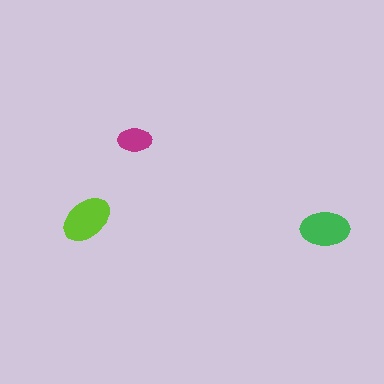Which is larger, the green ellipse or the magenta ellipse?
The green one.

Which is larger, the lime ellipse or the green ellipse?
The lime one.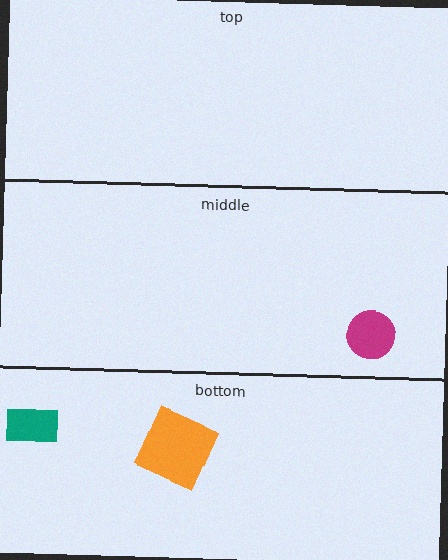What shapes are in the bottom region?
The orange square, the teal rectangle.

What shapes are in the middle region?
The magenta circle.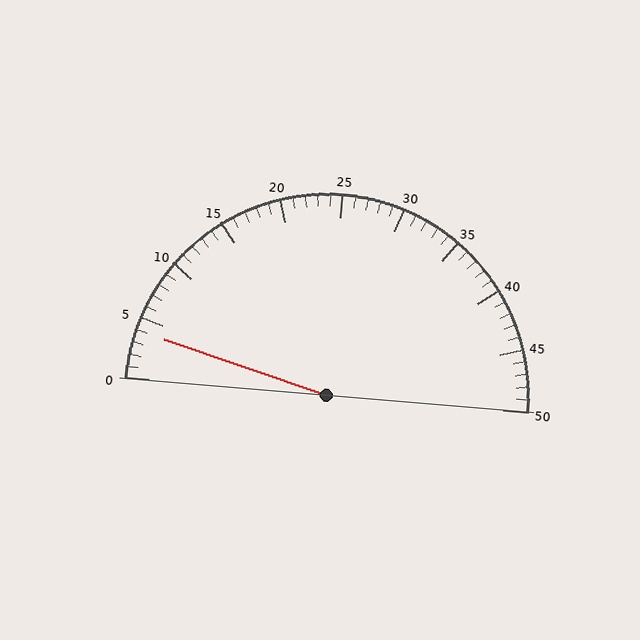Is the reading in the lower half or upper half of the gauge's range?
The reading is in the lower half of the range (0 to 50).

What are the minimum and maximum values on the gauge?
The gauge ranges from 0 to 50.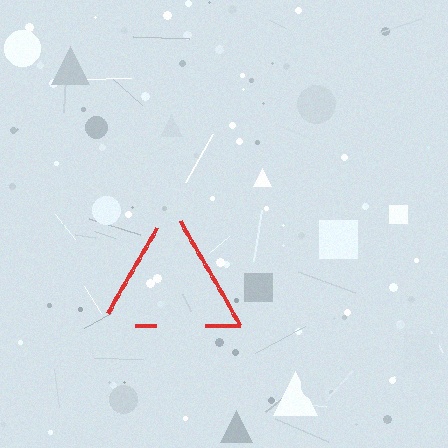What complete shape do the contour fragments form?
The contour fragments form a triangle.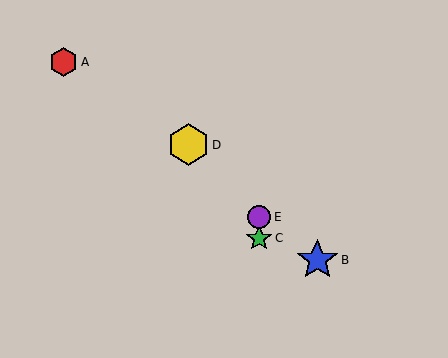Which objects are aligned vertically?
Objects C, E are aligned vertically.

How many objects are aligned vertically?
2 objects (C, E) are aligned vertically.